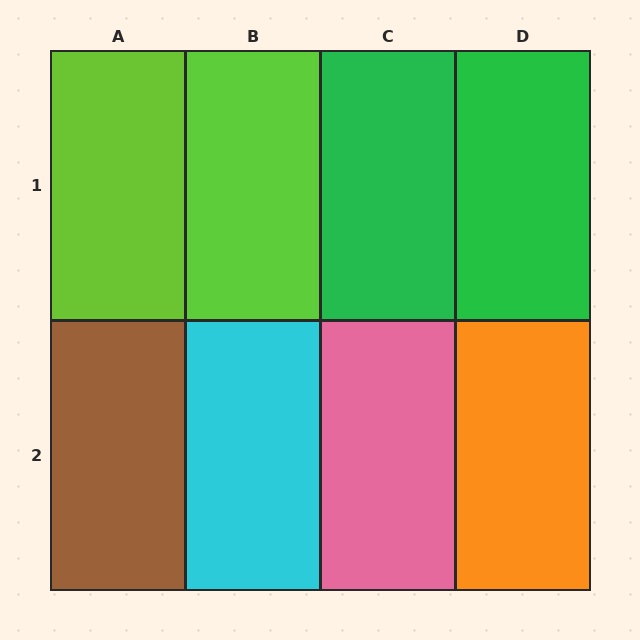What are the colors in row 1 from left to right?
Lime, lime, green, green.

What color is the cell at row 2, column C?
Pink.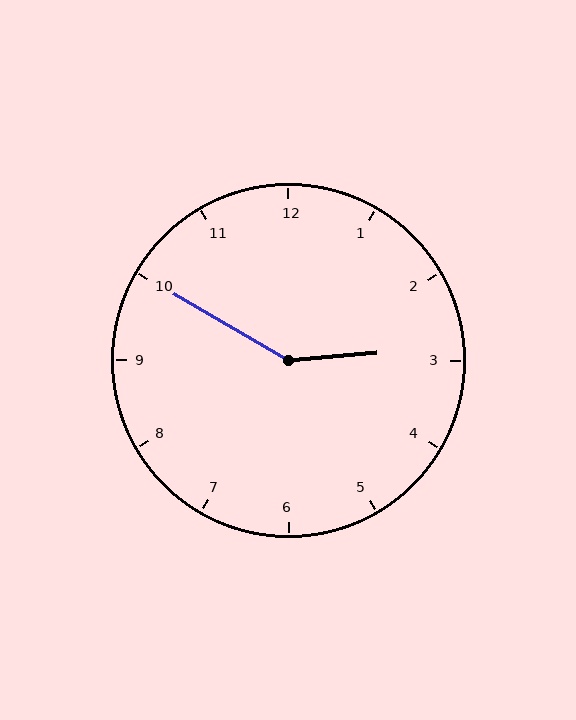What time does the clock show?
2:50.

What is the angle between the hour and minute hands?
Approximately 145 degrees.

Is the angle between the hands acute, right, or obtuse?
It is obtuse.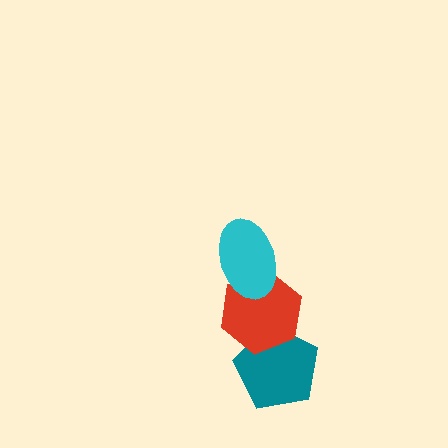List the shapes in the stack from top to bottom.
From top to bottom: the cyan ellipse, the red hexagon, the teal pentagon.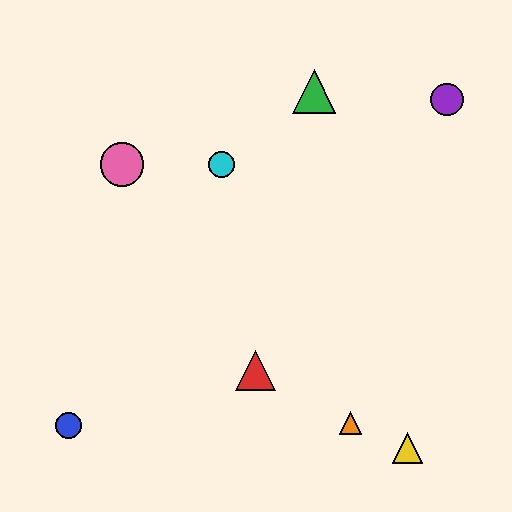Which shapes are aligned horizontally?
The cyan circle, the pink circle are aligned horizontally.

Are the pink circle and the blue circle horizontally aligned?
No, the pink circle is at y≈165 and the blue circle is at y≈426.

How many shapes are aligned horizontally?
2 shapes (the cyan circle, the pink circle) are aligned horizontally.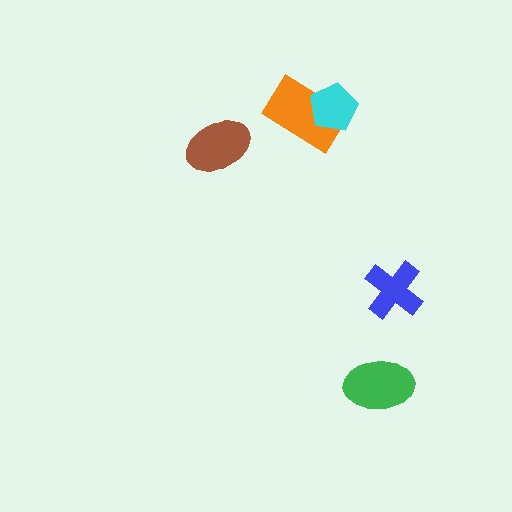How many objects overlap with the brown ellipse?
0 objects overlap with the brown ellipse.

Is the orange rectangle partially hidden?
Yes, it is partially covered by another shape.